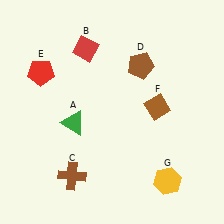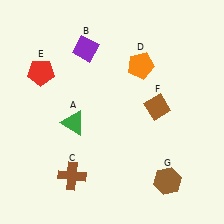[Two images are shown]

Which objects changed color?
B changed from red to purple. D changed from brown to orange. G changed from yellow to brown.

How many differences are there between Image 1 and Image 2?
There are 3 differences between the two images.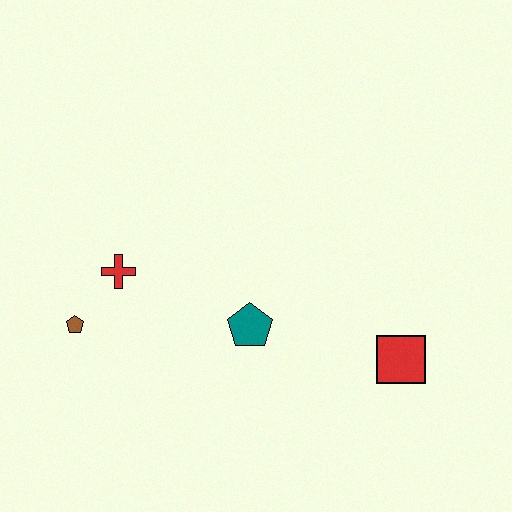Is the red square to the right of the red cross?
Yes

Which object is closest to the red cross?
The brown pentagon is closest to the red cross.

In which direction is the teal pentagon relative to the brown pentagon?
The teal pentagon is to the right of the brown pentagon.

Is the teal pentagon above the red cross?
No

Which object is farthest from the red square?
The brown pentagon is farthest from the red square.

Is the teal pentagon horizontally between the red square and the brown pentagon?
Yes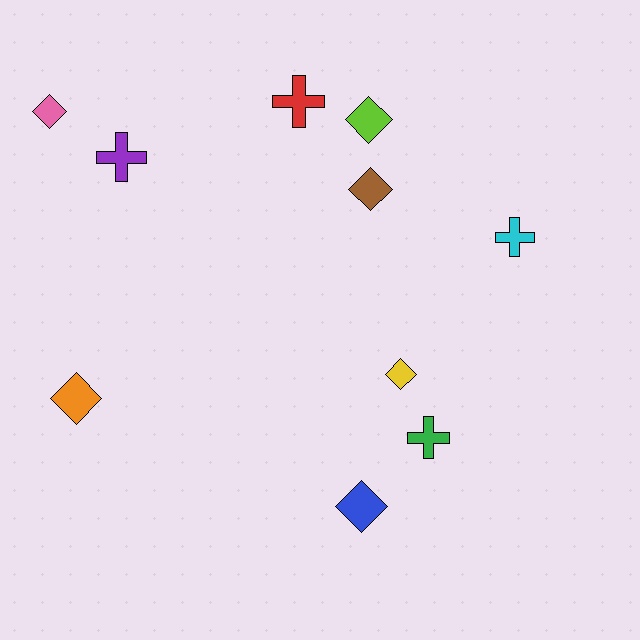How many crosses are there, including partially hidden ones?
There are 4 crosses.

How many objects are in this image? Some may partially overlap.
There are 10 objects.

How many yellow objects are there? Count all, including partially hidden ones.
There is 1 yellow object.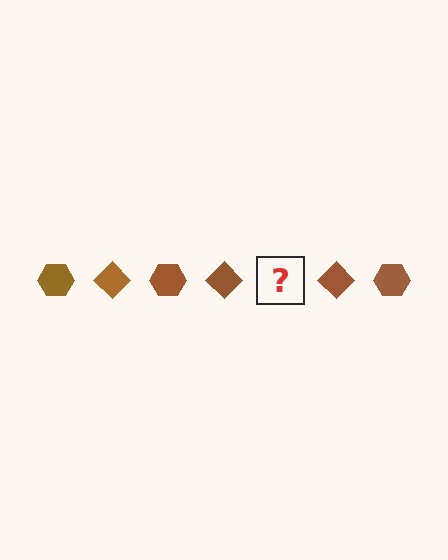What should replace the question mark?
The question mark should be replaced with a brown hexagon.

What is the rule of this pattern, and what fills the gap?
The rule is that the pattern cycles through hexagon, diamond shapes in brown. The gap should be filled with a brown hexagon.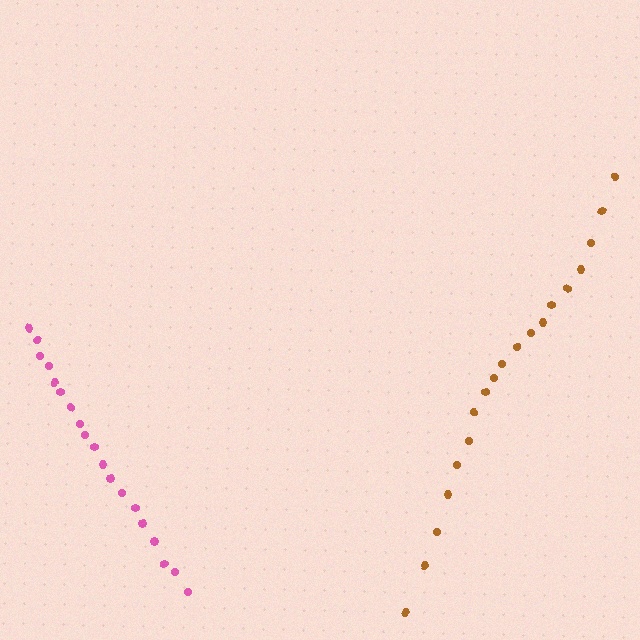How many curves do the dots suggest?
There are 2 distinct paths.